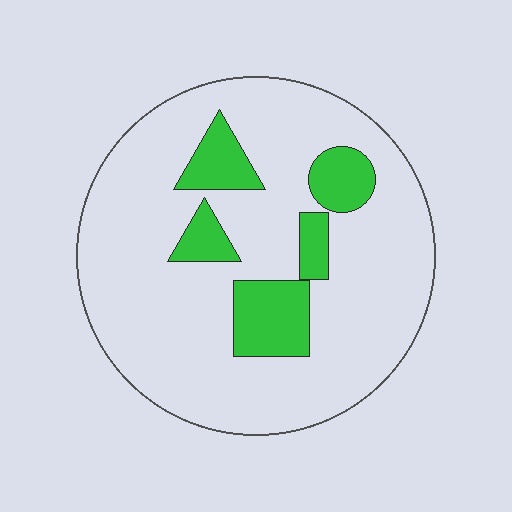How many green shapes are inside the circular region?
5.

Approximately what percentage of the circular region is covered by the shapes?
Approximately 20%.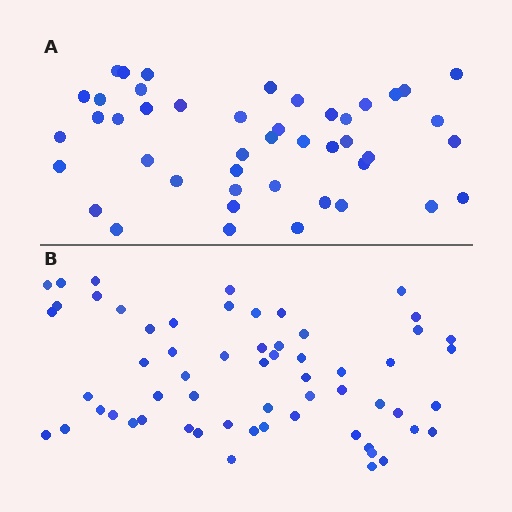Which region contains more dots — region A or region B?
Region B (the bottom region) has more dots.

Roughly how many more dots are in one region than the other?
Region B has approximately 15 more dots than region A.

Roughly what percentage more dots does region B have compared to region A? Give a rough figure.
About 35% more.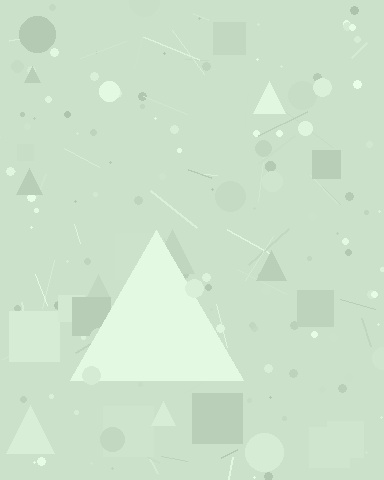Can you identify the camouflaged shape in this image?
The camouflaged shape is a triangle.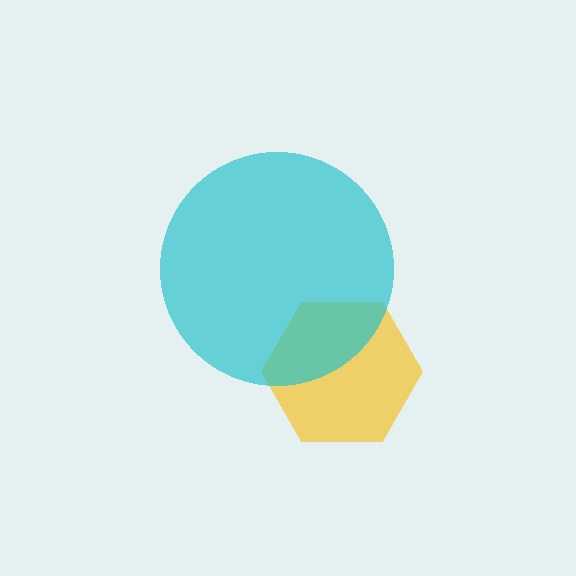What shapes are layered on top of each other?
The layered shapes are: a yellow hexagon, a cyan circle.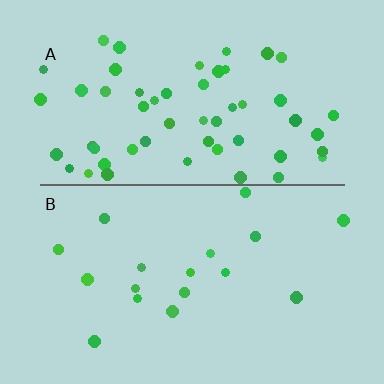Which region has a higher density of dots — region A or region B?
A (the top).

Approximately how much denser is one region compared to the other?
Approximately 3.1× — region A over region B.